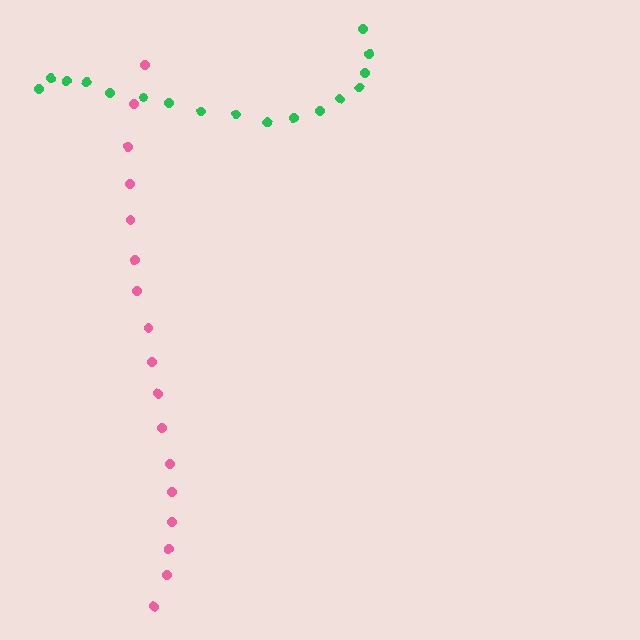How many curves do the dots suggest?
There are 2 distinct paths.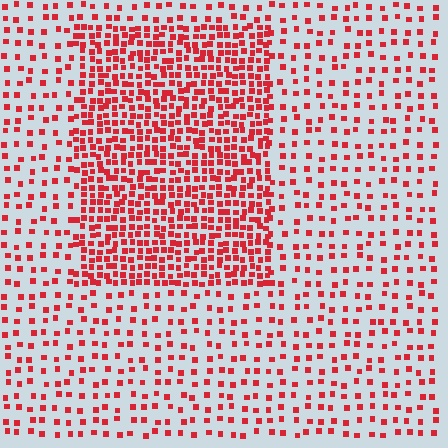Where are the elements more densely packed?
The elements are more densely packed inside the rectangle boundary.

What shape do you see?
I see a rectangle.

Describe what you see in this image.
The image contains small red elements arranged at two different densities. A rectangle-shaped region is visible where the elements are more densely packed than the surrounding area.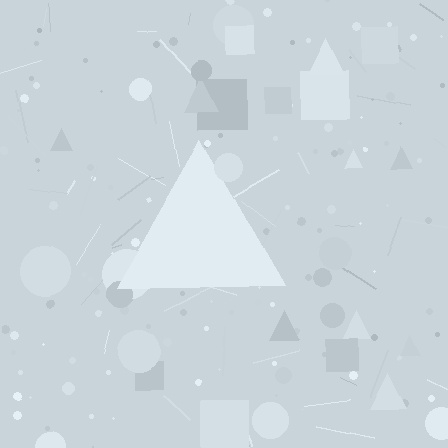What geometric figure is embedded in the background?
A triangle is embedded in the background.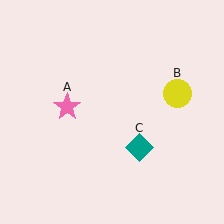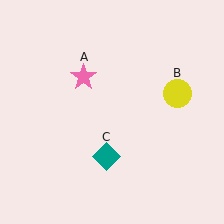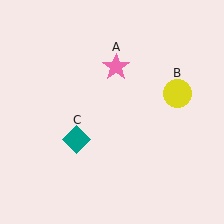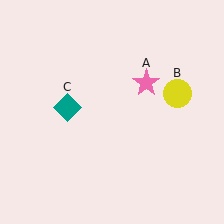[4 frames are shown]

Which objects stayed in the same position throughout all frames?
Yellow circle (object B) remained stationary.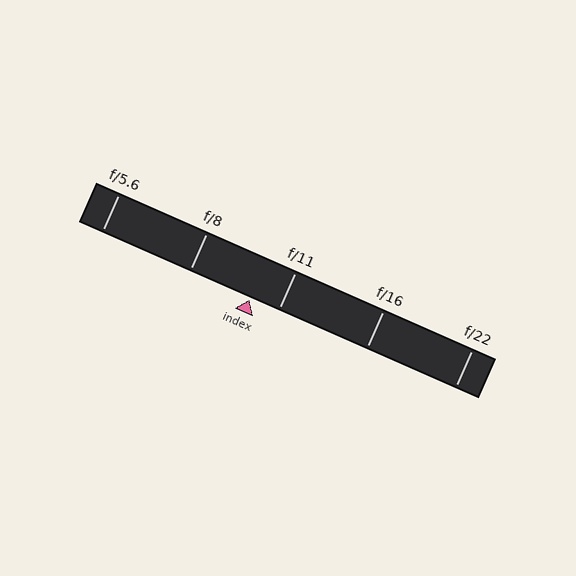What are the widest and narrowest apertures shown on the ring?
The widest aperture shown is f/5.6 and the narrowest is f/22.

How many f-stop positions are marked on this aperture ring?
There are 5 f-stop positions marked.